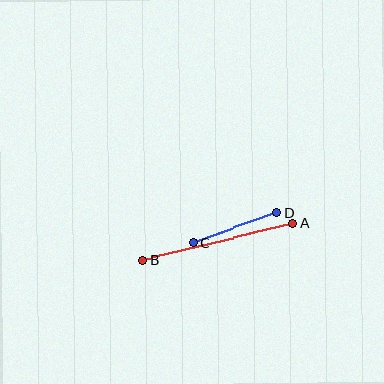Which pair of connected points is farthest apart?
Points A and B are farthest apart.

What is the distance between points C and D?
The distance is approximately 89 pixels.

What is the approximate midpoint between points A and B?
The midpoint is at approximately (218, 242) pixels.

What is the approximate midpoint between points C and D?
The midpoint is at approximately (235, 228) pixels.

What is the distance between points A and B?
The distance is approximately 155 pixels.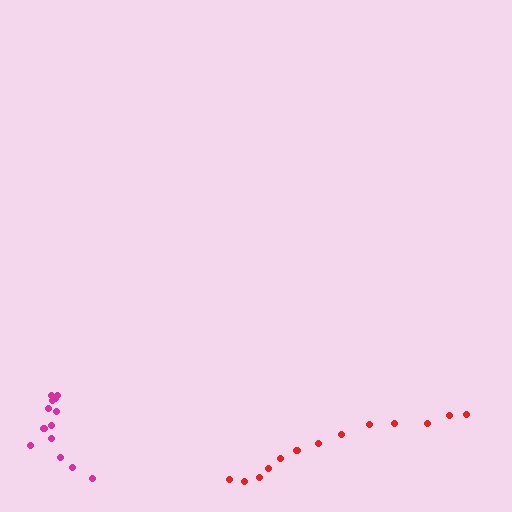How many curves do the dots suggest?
There are 2 distinct paths.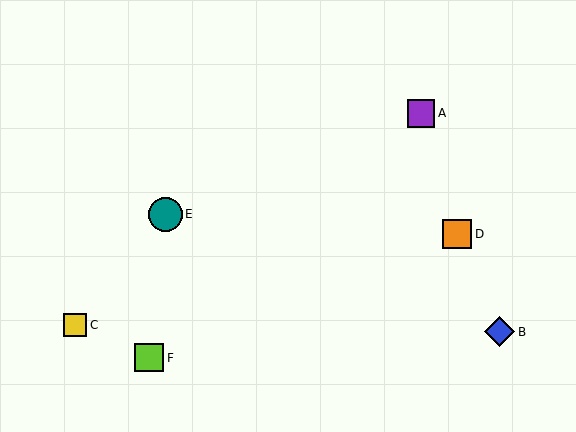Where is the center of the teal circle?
The center of the teal circle is at (165, 214).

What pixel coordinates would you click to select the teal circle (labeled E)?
Click at (165, 214) to select the teal circle E.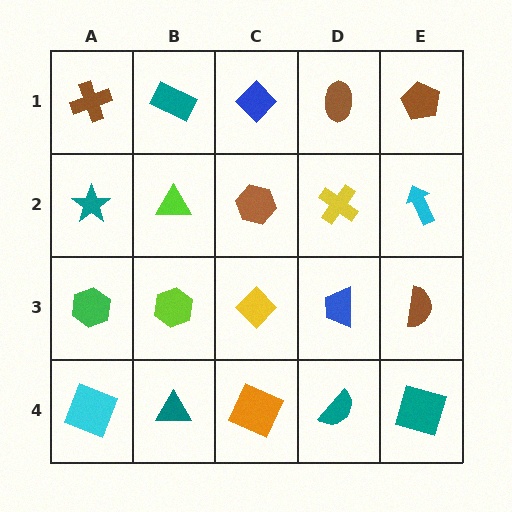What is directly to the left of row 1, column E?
A brown ellipse.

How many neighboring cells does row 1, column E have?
2.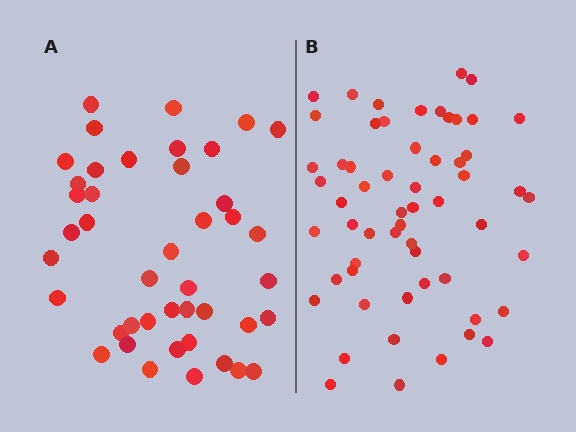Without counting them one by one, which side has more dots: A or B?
Region B (the right region) has more dots.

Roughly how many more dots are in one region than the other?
Region B has approximately 15 more dots than region A.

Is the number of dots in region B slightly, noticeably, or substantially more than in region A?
Region B has noticeably more, but not dramatically so. The ratio is roughly 1.3 to 1.